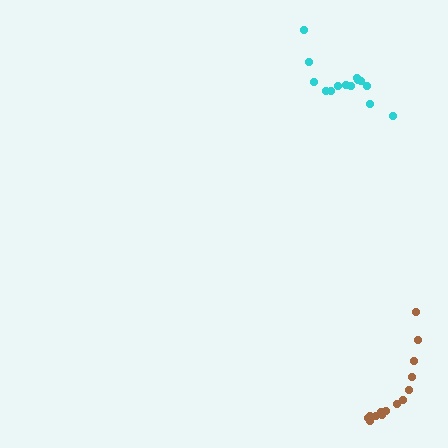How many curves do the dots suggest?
There are 2 distinct paths.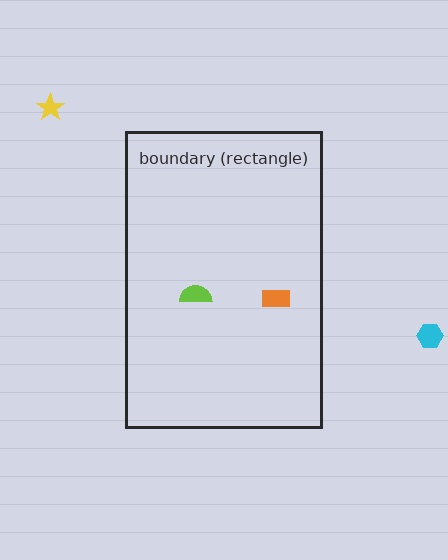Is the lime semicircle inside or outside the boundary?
Inside.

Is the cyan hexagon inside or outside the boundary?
Outside.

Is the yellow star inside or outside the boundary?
Outside.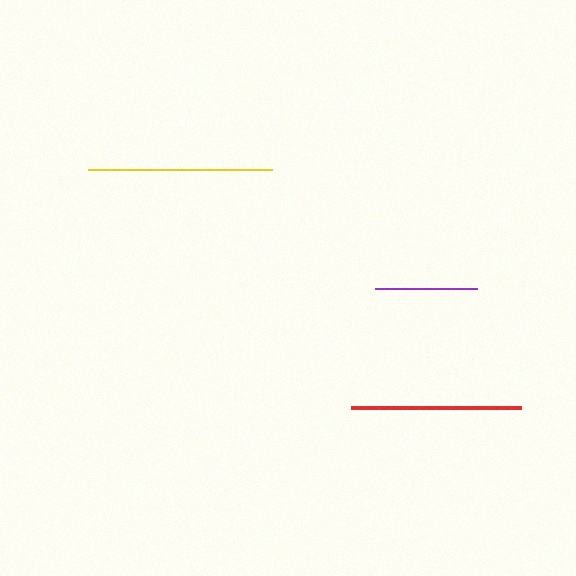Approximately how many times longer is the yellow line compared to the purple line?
The yellow line is approximately 1.8 times the length of the purple line.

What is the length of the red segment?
The red segment is approximately 170 pixels long.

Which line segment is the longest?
The yellow line is the longest at approximately 184 pixels.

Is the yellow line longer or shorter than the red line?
The yellow line is longer than the red line.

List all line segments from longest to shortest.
From longest to shortest: yellow, red, purple.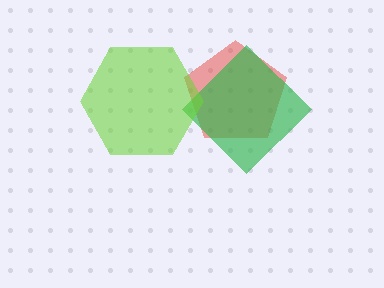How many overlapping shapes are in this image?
There are 3 overlapping shapes in the image.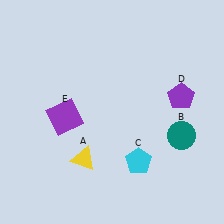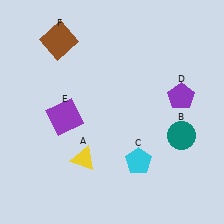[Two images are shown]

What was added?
A brown square (F) was added in Image 2.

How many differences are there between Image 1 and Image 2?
There is 1 difference between the two images.